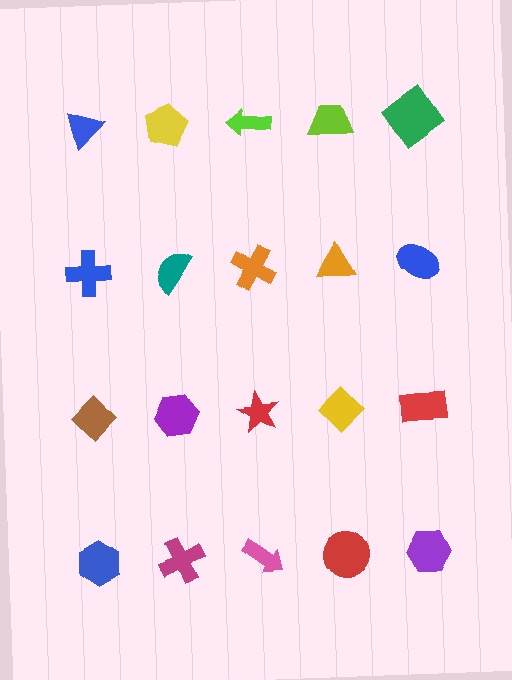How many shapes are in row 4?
5 shapes.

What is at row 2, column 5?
A blue ellipse.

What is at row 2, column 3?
An orange cross.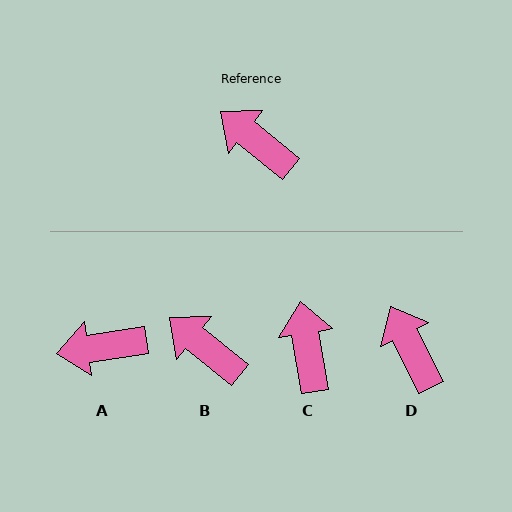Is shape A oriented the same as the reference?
No, it is off by about 47 degrees.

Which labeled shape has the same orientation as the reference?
B.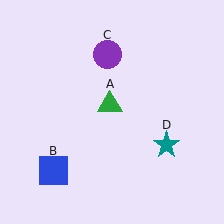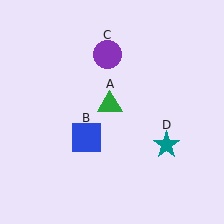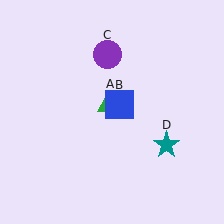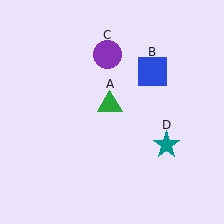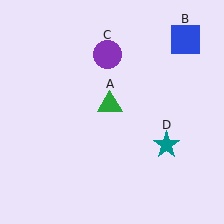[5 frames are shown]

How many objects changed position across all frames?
1 object changed position: blue square (object B).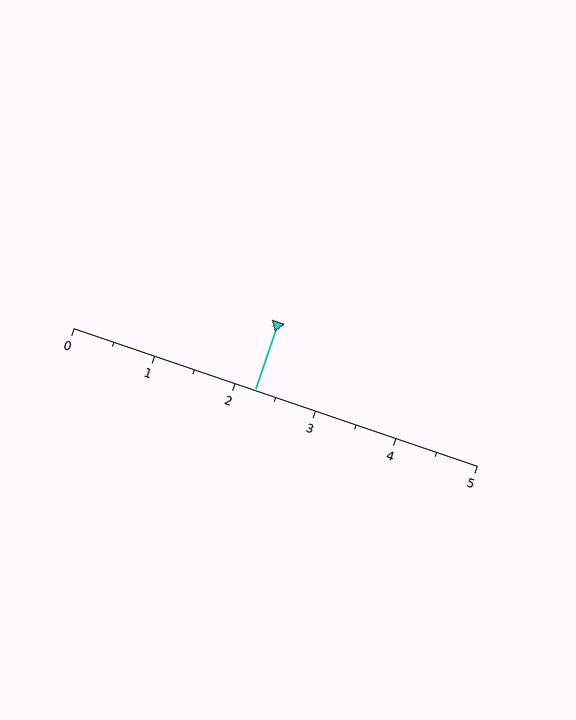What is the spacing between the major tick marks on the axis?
The major ticks are spaced 1 apart.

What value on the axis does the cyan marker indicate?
The marker indicates approximately 2.2.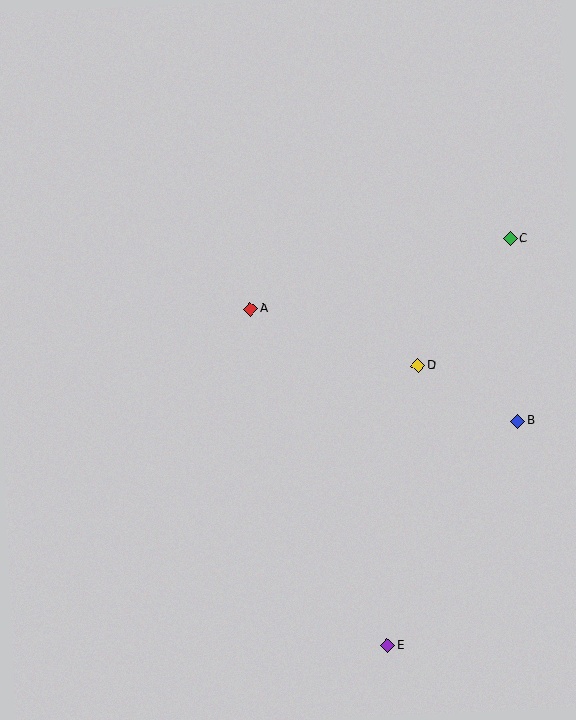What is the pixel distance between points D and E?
The distance between D and E is 282 pixels.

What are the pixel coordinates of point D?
Point D is at (418, 366).